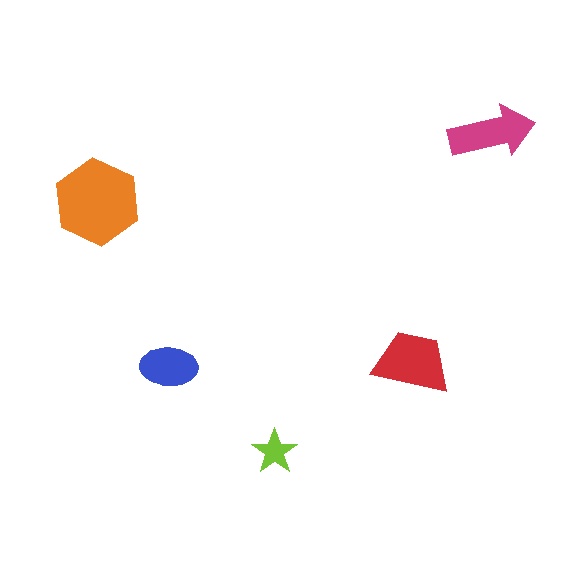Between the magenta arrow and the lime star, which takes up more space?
The magenta arrow.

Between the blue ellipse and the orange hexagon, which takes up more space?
The orange hexagon.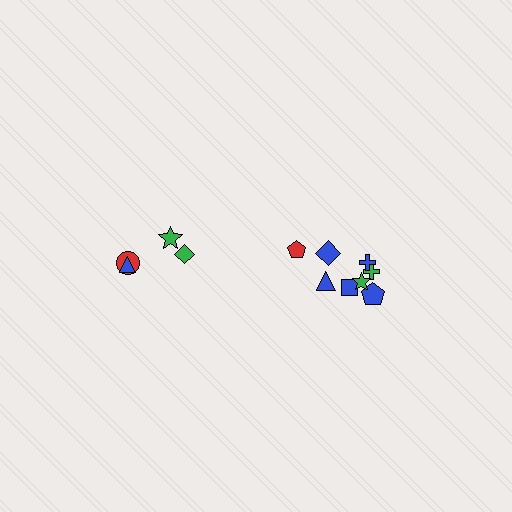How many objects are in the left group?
There are 4 objects.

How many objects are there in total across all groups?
There are 12 objects.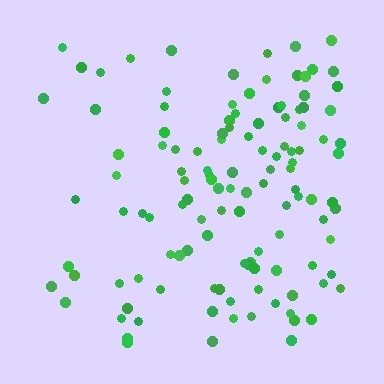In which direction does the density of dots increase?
From left to right, with the right side densest.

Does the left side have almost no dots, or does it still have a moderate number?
Still a moderate number, just noticeably fewer than the right.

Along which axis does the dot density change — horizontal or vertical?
Horizontal.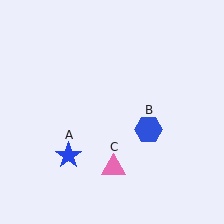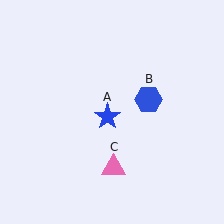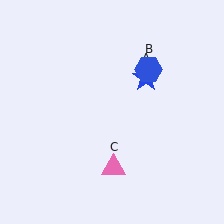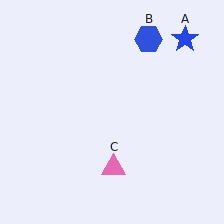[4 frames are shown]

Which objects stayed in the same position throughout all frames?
Pink triangle (object C) remained stationary.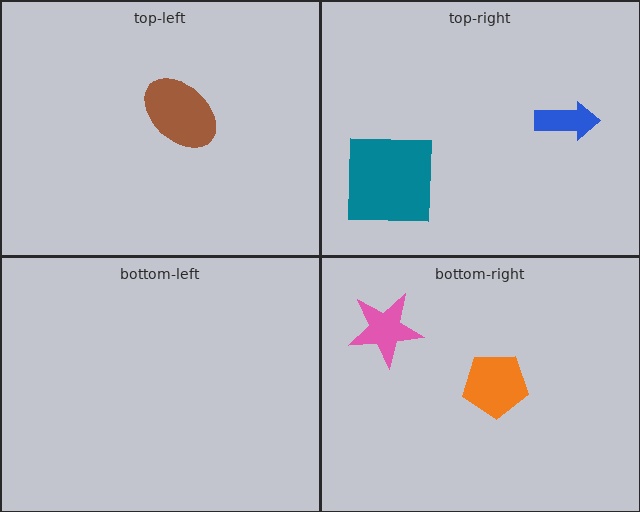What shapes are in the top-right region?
The teal square, the blue arrow.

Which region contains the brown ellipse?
The top-left region.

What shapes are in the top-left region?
The brown ellipse.